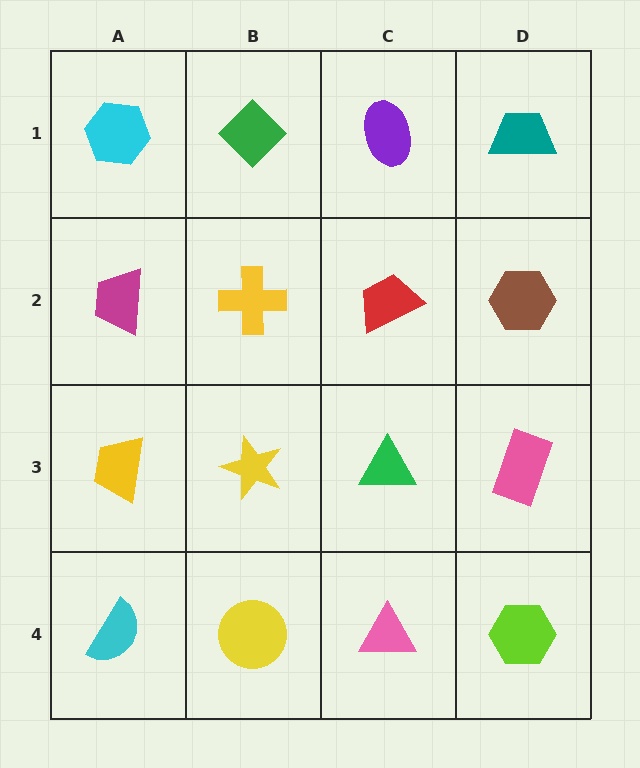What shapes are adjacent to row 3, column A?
A magenta trapezoid (row 2, column A), a cyan semicircle (row 4, column A), a yellow star (row 3, column B).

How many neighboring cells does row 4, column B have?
3.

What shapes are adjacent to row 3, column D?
A brown hexagon (row 2, column D), a lime hexagon (row 4, column D), a green triangle (row 3, column C).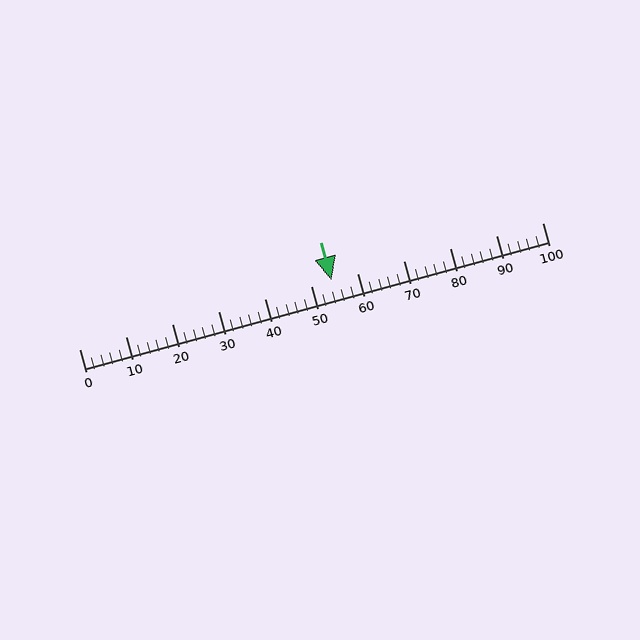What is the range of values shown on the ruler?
The ruler shows values from 0 to 100.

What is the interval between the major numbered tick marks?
The major tick marks are spaced 10 units apart.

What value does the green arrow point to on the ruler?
The green arrow points to approximately 54.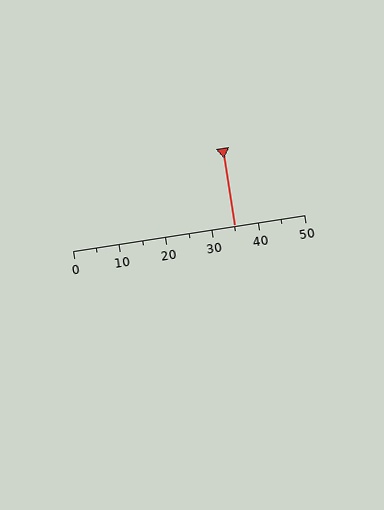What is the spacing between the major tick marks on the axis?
The major ticks are spaced 10 apart.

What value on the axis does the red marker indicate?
The marker indicates approximately 35.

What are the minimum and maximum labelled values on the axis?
The axis runs from 0 to 50.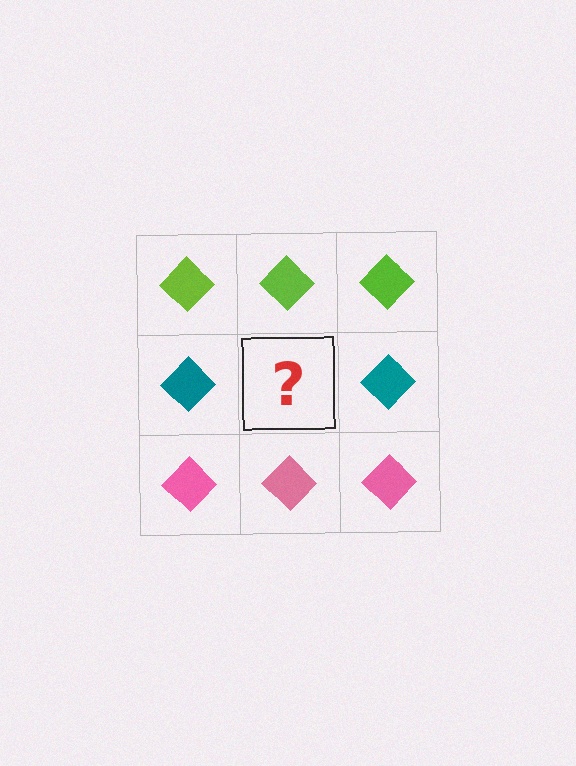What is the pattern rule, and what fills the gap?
The rule is that each row has a consistent color. The gap should be filled with a teal diamond.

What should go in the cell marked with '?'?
The missing cell should contain a teal diamond.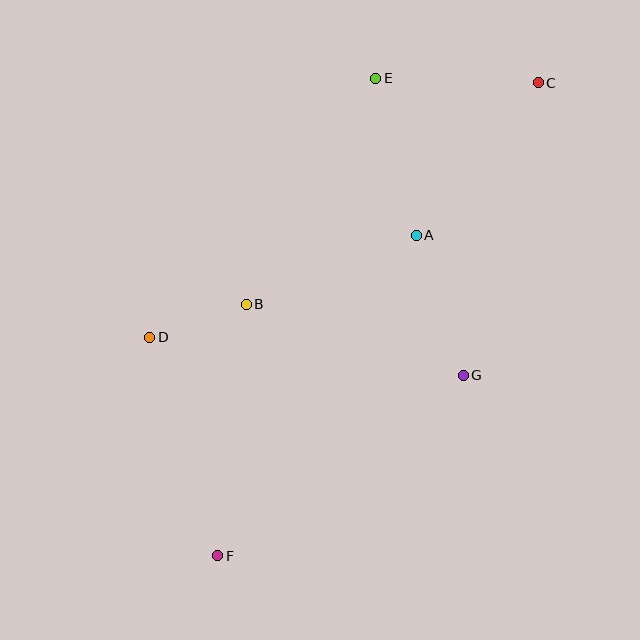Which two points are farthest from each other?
Points C and F are farthest from each other.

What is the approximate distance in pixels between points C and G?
The distance between C and G is approximately 302 pixels.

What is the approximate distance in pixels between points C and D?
The distance between C and D is approximately 464 pixels.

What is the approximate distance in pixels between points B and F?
The distance between B and F is approximately 253 pixels.